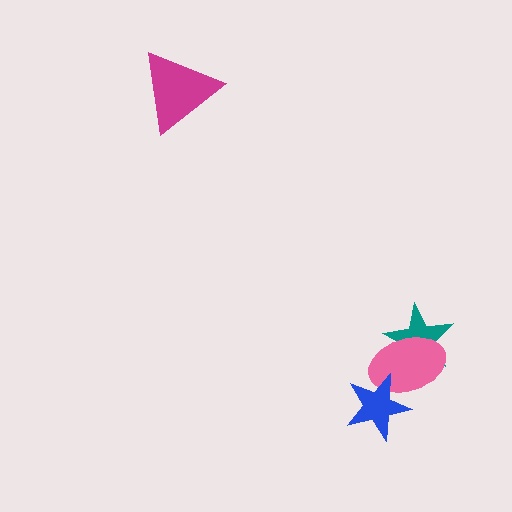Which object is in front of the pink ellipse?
The blue star is in front of the pink ellipse.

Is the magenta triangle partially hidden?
No, no other shape covers it.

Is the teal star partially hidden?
Yes, it is partially covered by another shape.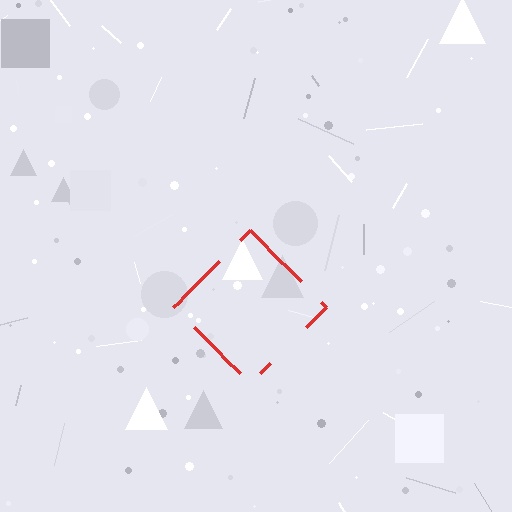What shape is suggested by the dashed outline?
The dashed outline suggests a diamond.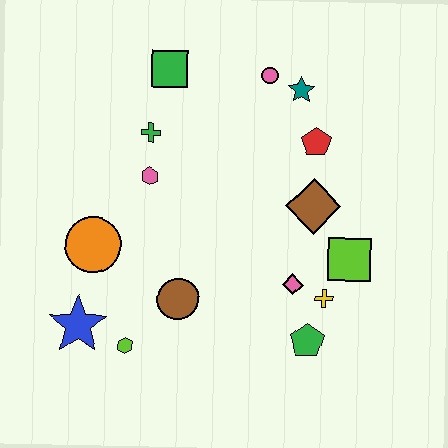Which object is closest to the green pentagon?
The yellow cross is closest to the green pentagon.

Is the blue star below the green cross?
Yes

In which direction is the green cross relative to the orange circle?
The green cross is above the orange circle.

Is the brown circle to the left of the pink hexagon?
No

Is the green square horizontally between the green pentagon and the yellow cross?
No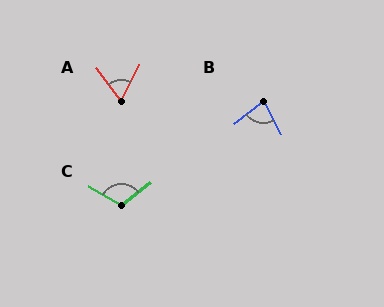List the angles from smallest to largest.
A (63°), B (80°), C (113°).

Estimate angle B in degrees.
Approximately 80 degrees.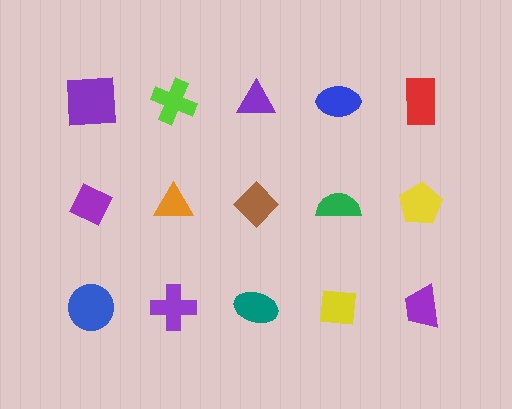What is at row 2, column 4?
A green semicircle.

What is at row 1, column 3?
A purple triangle.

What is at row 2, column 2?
An orange triangle.